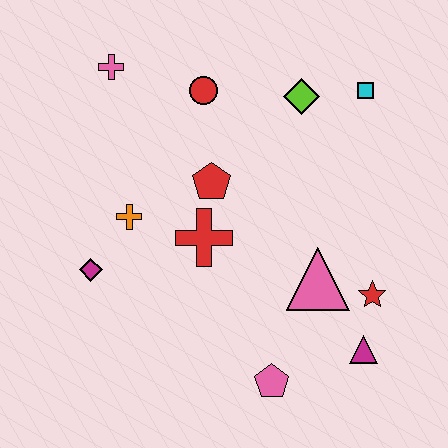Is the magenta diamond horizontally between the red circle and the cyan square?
No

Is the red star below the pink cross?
Yes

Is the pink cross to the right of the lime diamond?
No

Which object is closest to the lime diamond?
The cyan square is closest to the lime diamond.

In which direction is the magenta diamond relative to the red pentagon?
The magenta diamond is to the left of the red pentagon.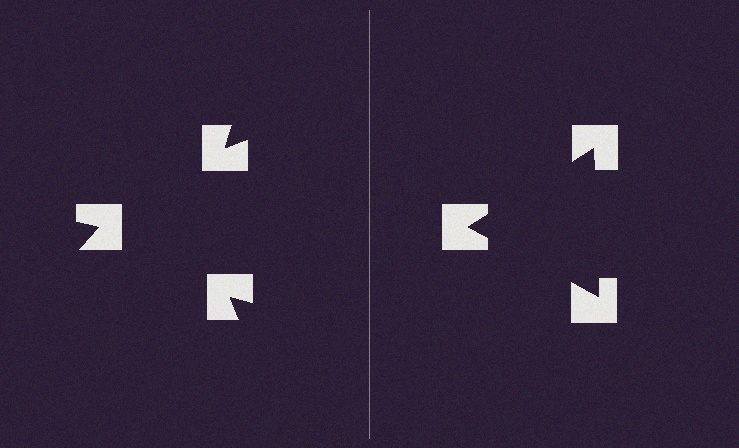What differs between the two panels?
The notched squares are positioned identically on both sides; only the wedge orientations differ. On the right they align to a triangle; on the left they are misaligned.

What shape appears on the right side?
An illusory triangle.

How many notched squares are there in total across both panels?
6 — 3 on each side.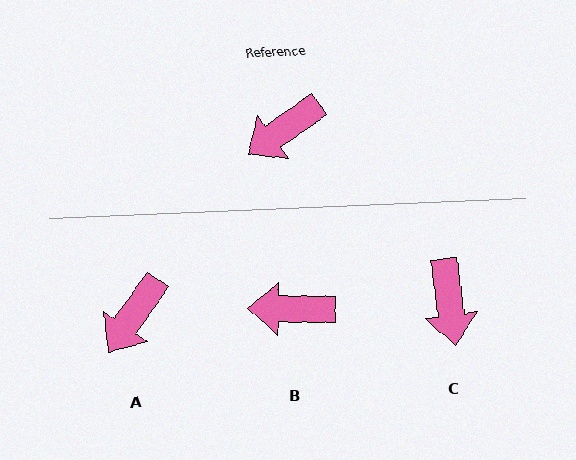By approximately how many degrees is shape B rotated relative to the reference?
Approximately 36 degrees clockwise.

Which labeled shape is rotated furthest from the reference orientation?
C, about 63 degrees away.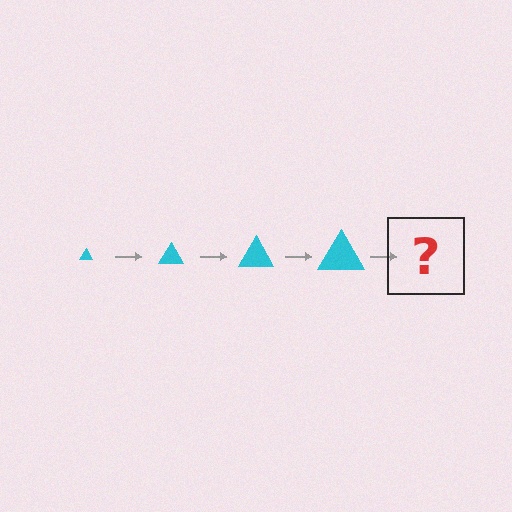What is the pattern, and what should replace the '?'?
The pattern is that the triangle gets progressively larger each step. The '?' should be a cyan triangle, larger than the previous one.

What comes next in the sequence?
The next element should be a cyan triangle, larger than the previous one.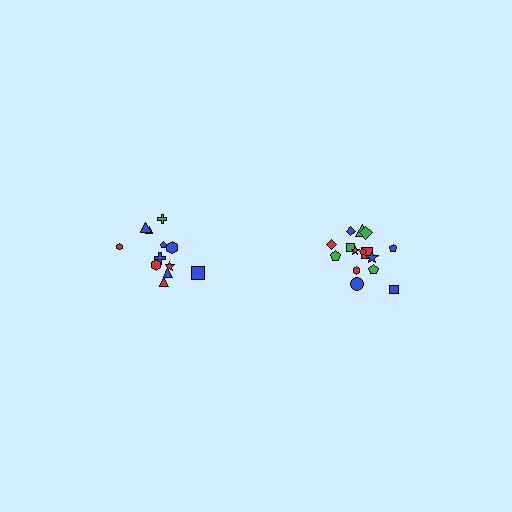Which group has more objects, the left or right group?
The right group.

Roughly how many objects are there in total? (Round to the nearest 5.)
Roughly 25 objects in total.